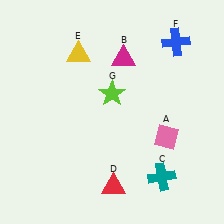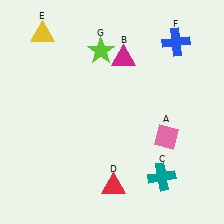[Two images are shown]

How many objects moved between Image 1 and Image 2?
2 objects moved between the two images.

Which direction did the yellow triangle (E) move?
The yellow triangle (E) moved left.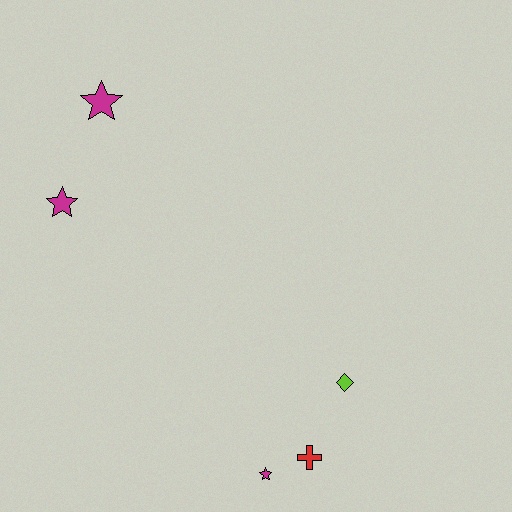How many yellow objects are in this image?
There are no yellow objects.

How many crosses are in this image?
There is 1 cross.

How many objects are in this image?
There are 5 objects.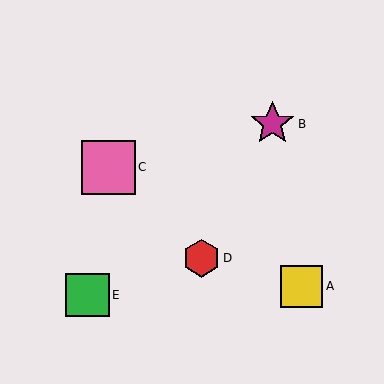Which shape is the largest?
The pink square (labeled C) is the largest.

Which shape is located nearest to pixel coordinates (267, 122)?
The magenta star (labeled B) at (272, 124) is nearest to that location.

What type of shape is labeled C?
Shape C is a pink square.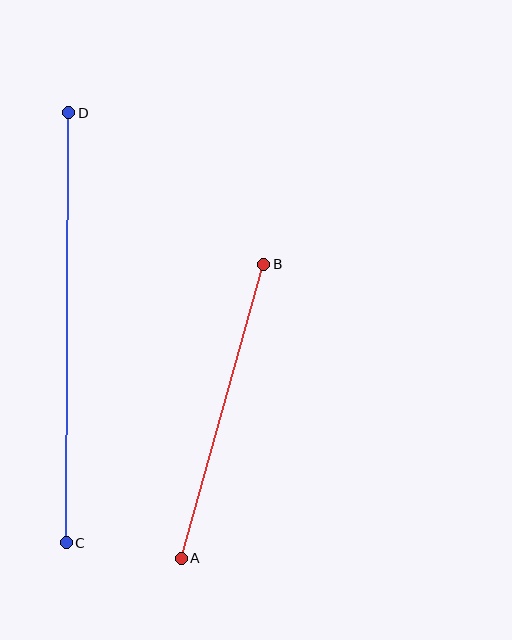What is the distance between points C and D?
The distance is approximately 430 pixels.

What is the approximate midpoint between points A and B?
The midpoint is at approximately (223, 411) pixels.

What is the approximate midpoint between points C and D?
The midpoint is at approximately (68, 328) pixels.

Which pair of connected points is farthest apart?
Points C and D are farthest apart.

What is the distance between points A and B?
The distance is approximately 305 pixels.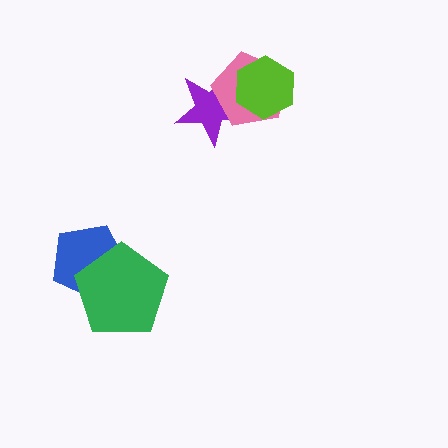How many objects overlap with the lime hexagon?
2 objects overlap with the lime hexagon.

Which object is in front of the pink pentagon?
The lime hexagon is in front of the pink pentagon.